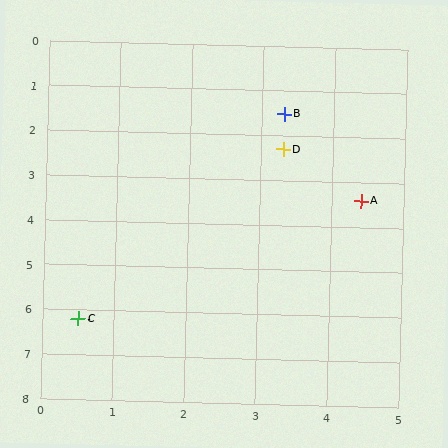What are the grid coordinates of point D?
Point D is at approximately (3.3, 2.3).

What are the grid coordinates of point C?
Point C is at approximately (0.5, 6.2).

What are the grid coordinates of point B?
Point B is at approximately (3.3, 1.5).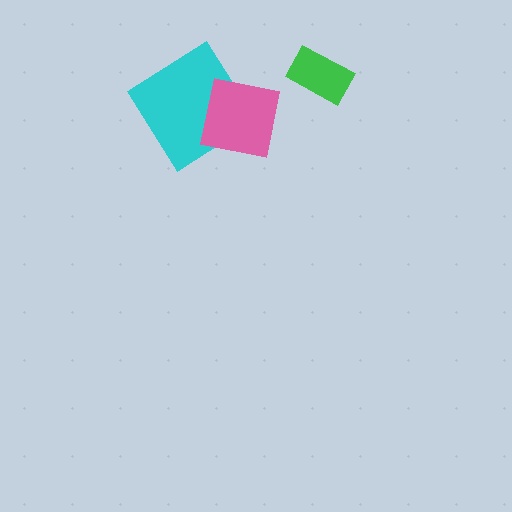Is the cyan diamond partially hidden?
Yes, it is partially covered by another shape.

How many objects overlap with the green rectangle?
0 objects overlap with the green rectangle.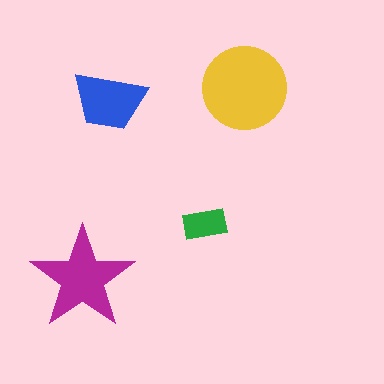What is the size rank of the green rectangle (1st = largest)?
4th.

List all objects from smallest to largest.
The green rectangle, the blue trapezoid, the magenta star, the yellow circle.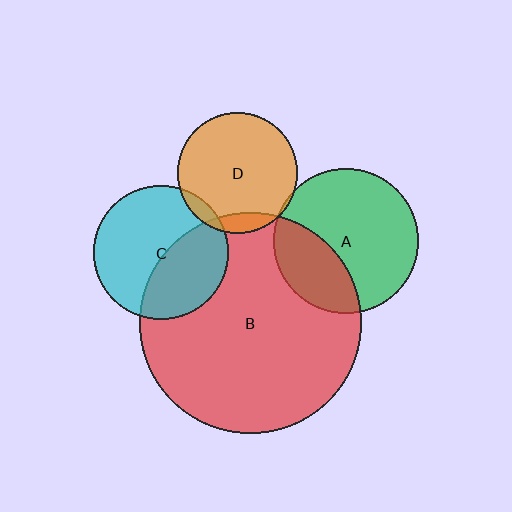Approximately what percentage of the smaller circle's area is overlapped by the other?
Approximately 5%.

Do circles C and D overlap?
Yes.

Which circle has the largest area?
Circle B (red).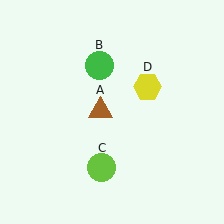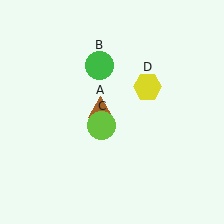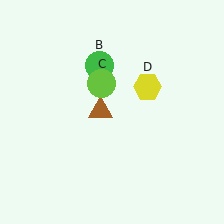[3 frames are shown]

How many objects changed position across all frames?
1 object changed position: lime circle (object C).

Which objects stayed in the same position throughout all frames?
Brown triangle (object A) and green circle (object B) and yellow hexagon (object D) remained stationary.